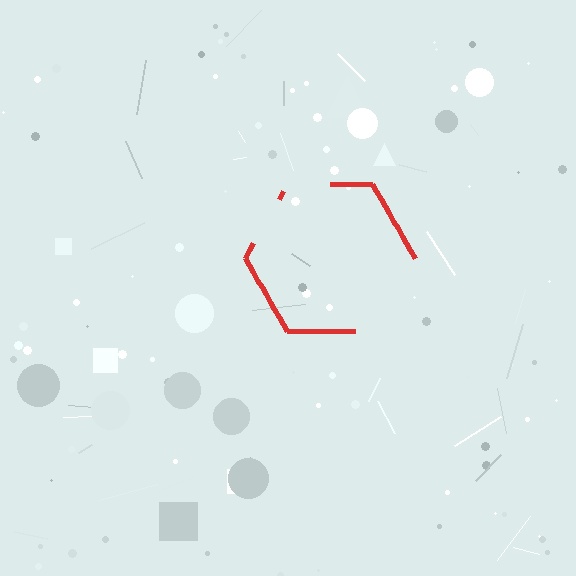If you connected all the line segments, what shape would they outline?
They would outline a hexagon.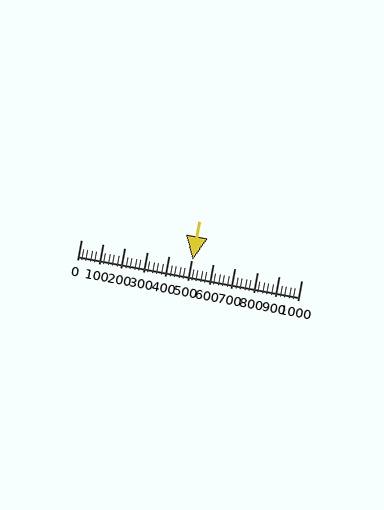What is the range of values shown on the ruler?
The ruler shows values from 0 to 1000.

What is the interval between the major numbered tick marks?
The major tick marks are spaced 100 units apart.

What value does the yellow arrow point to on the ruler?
The yellow arrow points to approximately 506.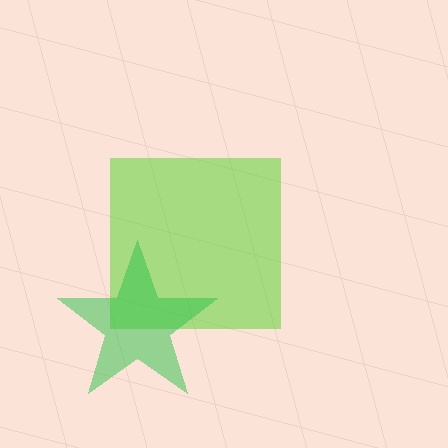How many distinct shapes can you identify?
There are 2 distinct shapes: a lime square, a green star.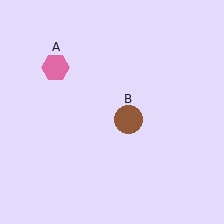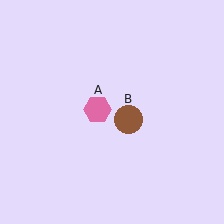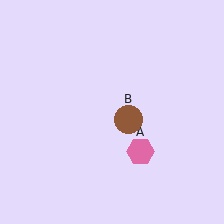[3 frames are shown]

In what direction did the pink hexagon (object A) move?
The pink hexagon (object A) moved down and to the right.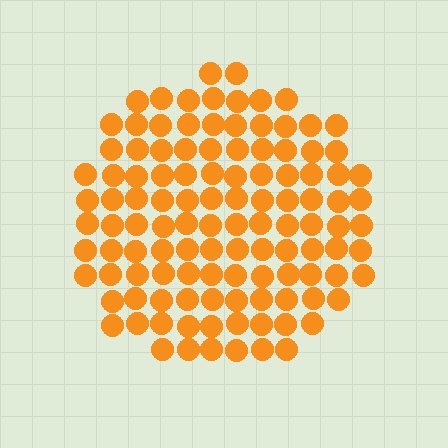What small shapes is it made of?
It is made of small circles.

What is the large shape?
The large shape is a circle.